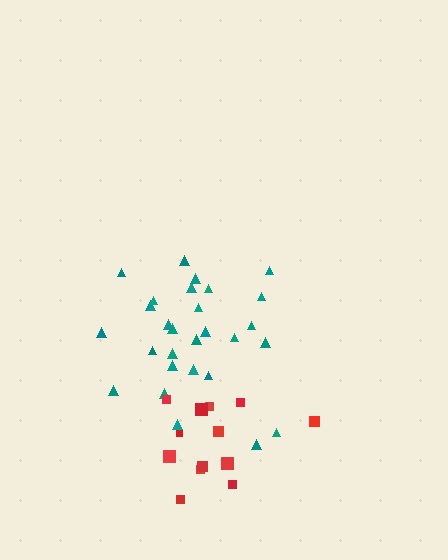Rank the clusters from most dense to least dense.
teal, red.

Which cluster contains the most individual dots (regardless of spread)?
Teal (29).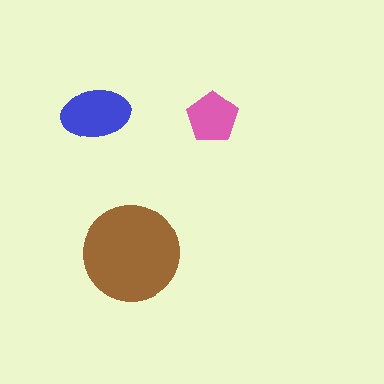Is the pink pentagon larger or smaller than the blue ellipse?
Smaller.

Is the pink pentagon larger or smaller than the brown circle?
Smaller.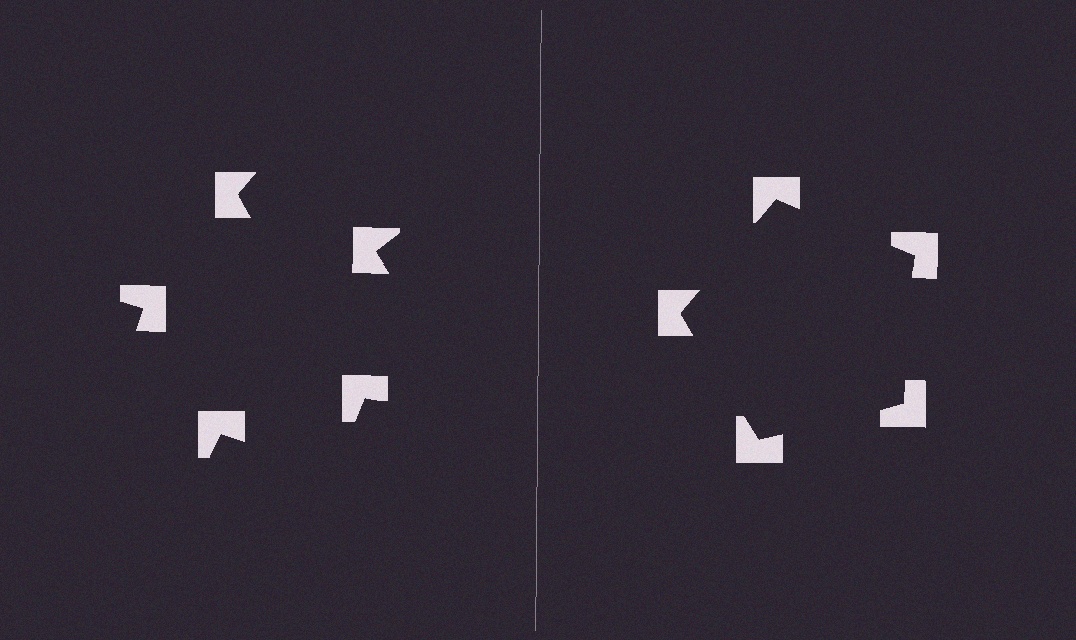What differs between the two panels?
The notched squares are positioned identically on both sides; only the wedge orientations differ. On the right they align to a pentagon; on the left they are misaligned.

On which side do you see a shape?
An illusory pentagon appears on the right side. On the left side the wedge cuts are rotated, so no coherent shape forms.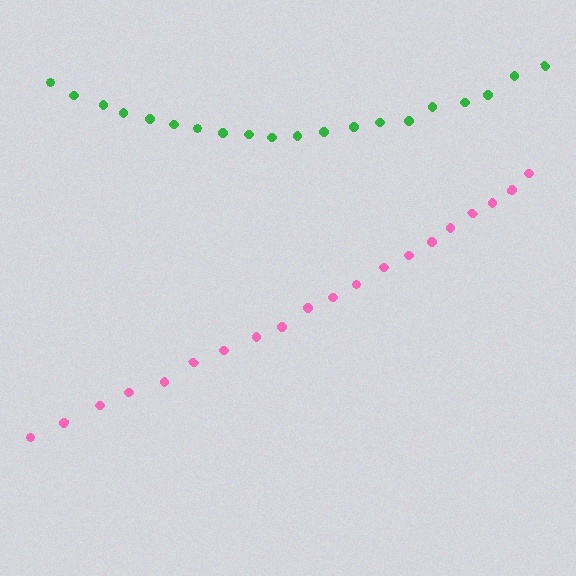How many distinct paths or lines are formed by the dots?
There are 2 distinct paths.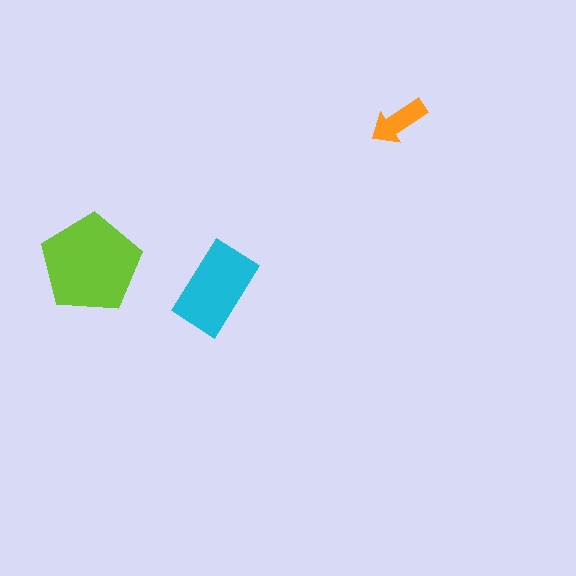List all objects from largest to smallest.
The lime pentagon, the cyan rectangle, the orange arrow.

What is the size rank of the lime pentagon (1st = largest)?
1st.